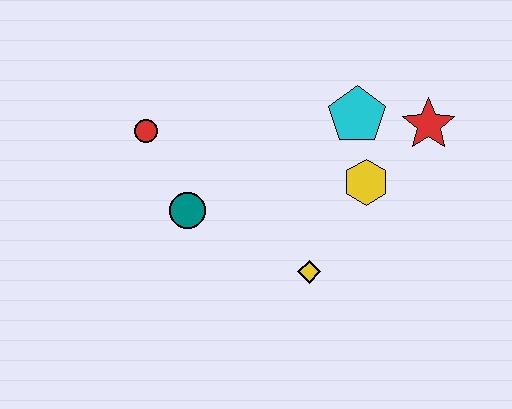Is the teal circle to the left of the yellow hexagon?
Yes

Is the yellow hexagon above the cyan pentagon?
No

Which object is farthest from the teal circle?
The red star is farthest from the teal circle.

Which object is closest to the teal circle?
The red circle is closest to the teal circle.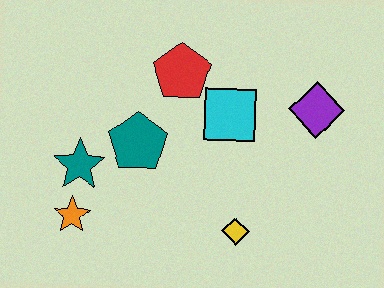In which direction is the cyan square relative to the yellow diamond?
The cyan square is above the yellow diamond.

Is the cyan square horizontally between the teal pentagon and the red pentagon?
No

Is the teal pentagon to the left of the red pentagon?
Yes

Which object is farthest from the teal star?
The purple diamond is farthest from the teal star.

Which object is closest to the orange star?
The teal star is closest to the orange star.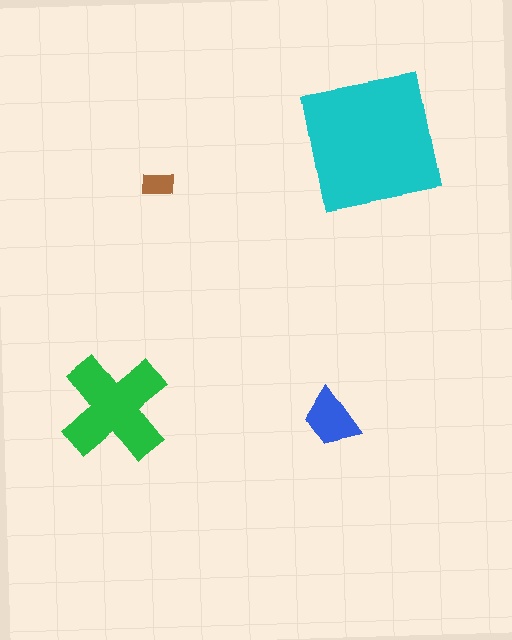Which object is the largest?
The cyan square.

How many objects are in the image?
There are 4 objects in the image.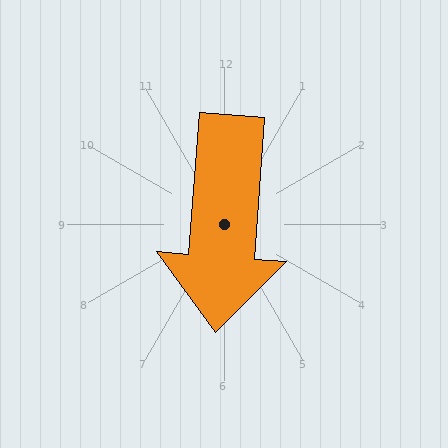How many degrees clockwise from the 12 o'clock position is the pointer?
Approximately 184 degrees.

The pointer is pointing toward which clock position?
Roughly 6 o'clock.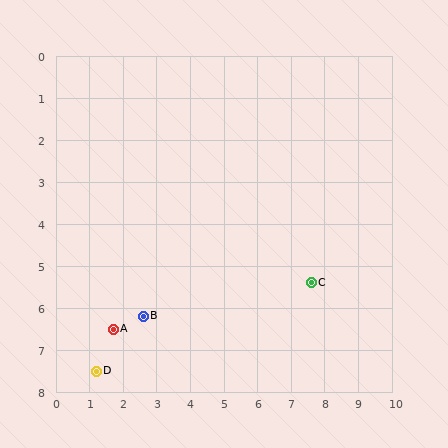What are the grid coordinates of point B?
Point B is at approximately (2.6, 6.2).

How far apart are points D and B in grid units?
Points D and B are about 1.9 grid units apart.